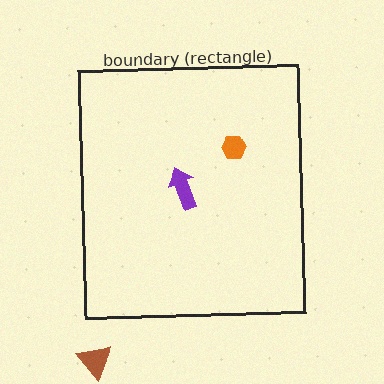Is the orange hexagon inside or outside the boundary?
Inside.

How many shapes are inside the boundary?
2 inside, 1 outside.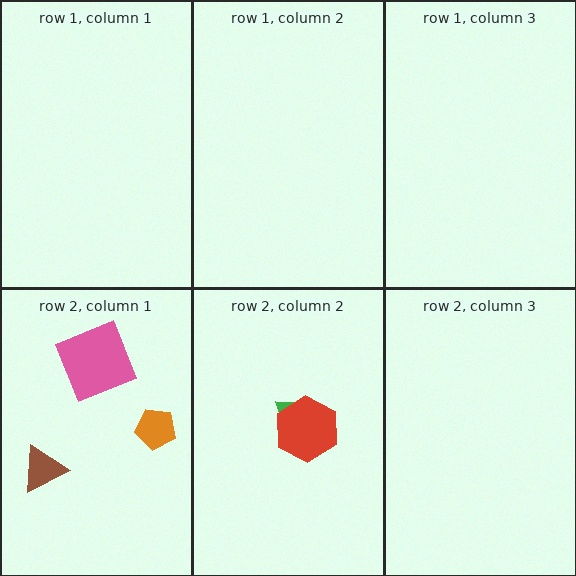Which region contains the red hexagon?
The row 2, column 2 region.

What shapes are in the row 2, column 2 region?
The green trapezoid, the red hexagon.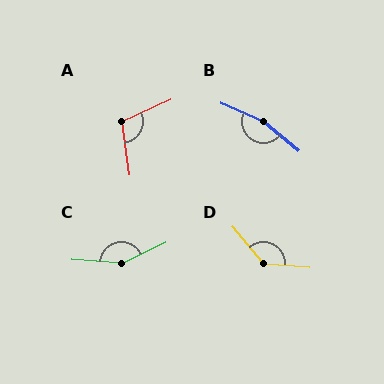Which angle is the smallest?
A, at approximately 107 degrees.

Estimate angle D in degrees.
Approximately 134 degrees.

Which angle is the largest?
B, at approximately 164 degrees.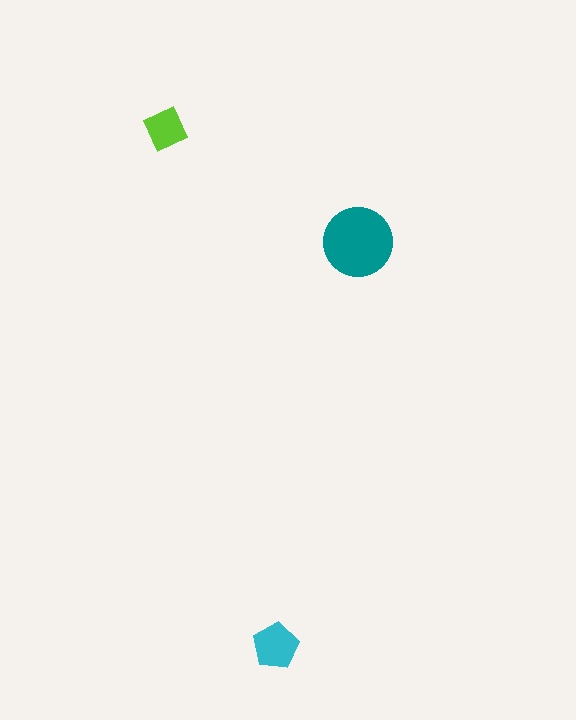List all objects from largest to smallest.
The teal circle, the cyan pentagon, the lime square.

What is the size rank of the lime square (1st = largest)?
3rd.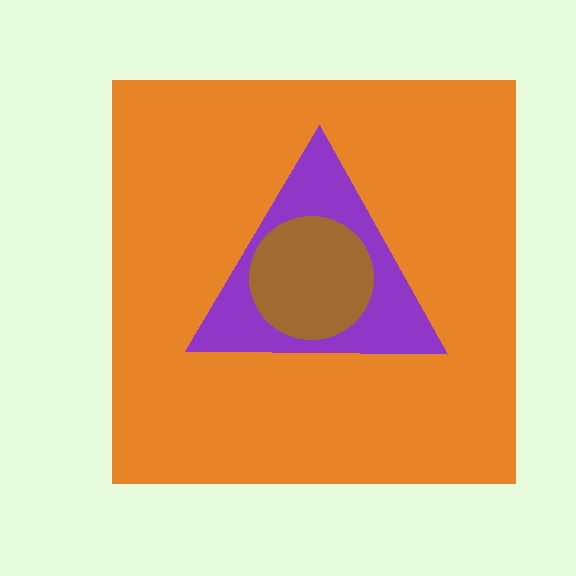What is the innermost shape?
The brown circle.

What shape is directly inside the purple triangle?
The brown circle.